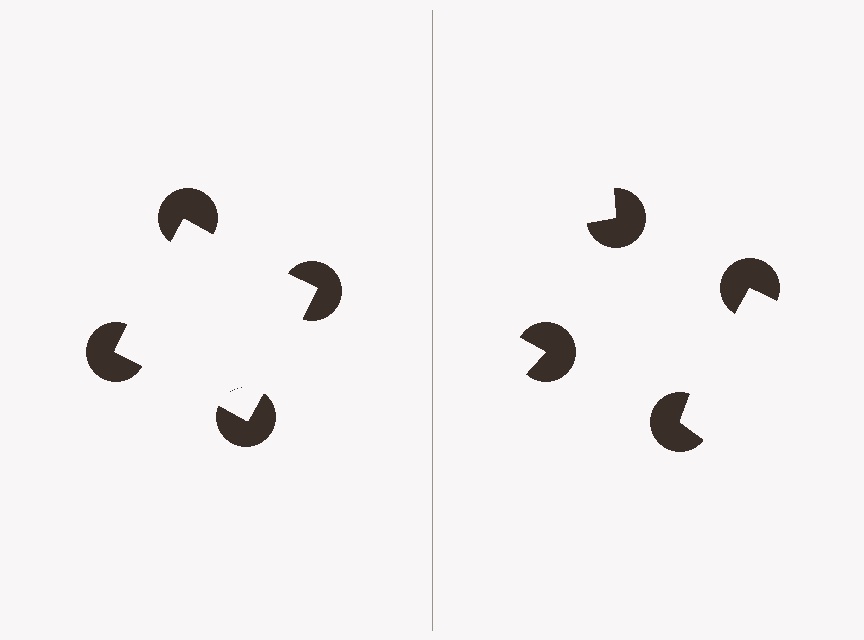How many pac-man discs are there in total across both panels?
8 — 4 on each side.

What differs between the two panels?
The pac-man discs are positioned identically on both sides; only the wedge orientations differ. On the left they align to a square; on the right they are misaligned.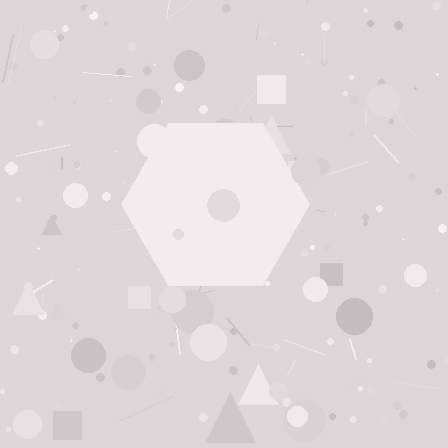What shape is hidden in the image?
A hexagon is hidden in the image.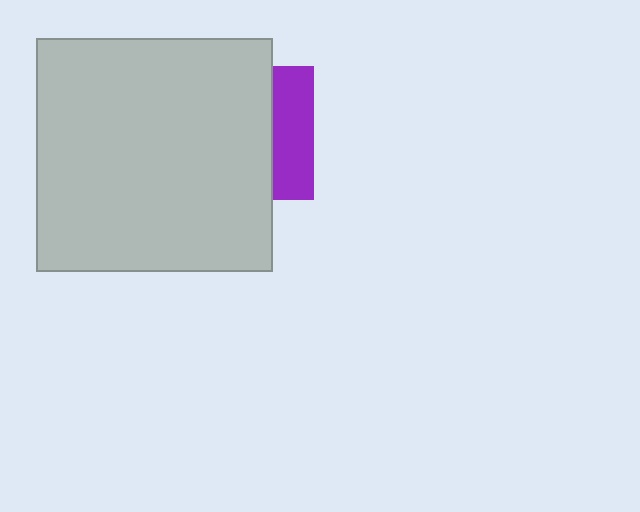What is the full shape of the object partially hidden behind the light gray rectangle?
The partially hidden object is a purple square.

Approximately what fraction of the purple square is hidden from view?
Roughly 70% of the purple square is hidden behind the light gray rectangle.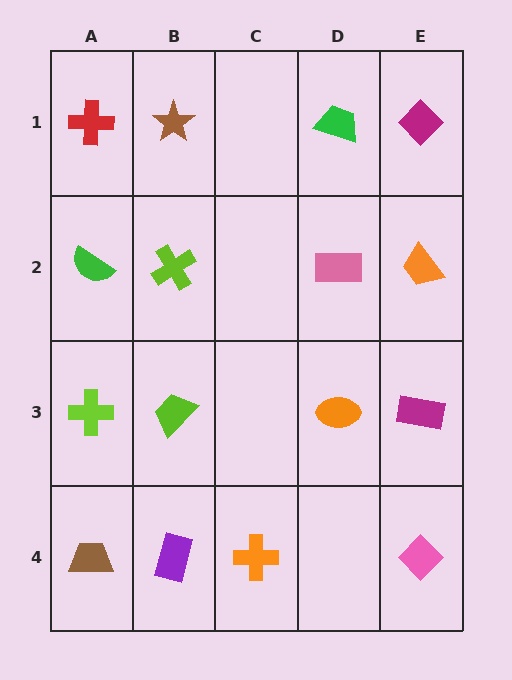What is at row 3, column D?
An orange ellipse.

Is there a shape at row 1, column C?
No, that cell is empty.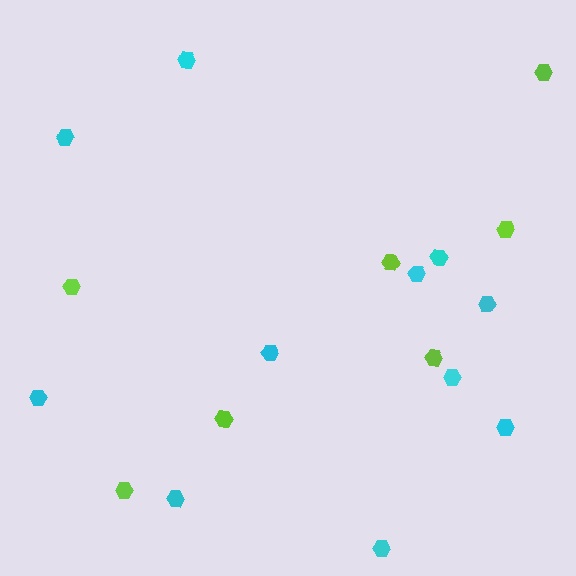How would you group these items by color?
There are 2 groups: one group of cyan hexagons (11) and one group of lime hexagons (7).